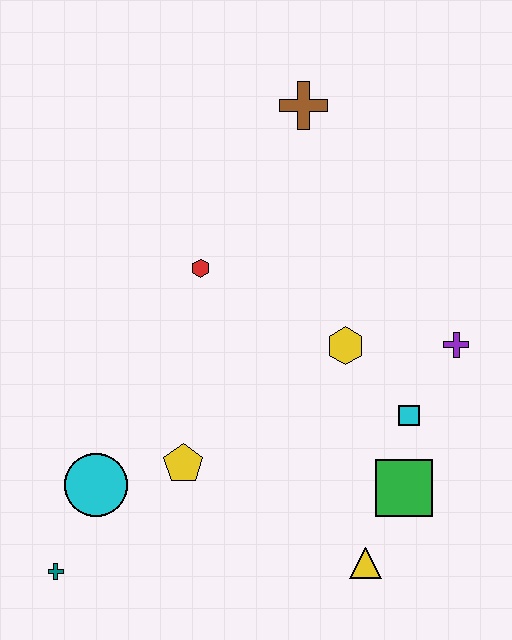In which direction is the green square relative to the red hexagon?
The green square is below the red hexagon.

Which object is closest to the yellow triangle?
The green square is closest to the yellow triangle.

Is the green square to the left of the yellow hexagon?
No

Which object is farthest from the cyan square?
The teal cross is farthest from the cyan square.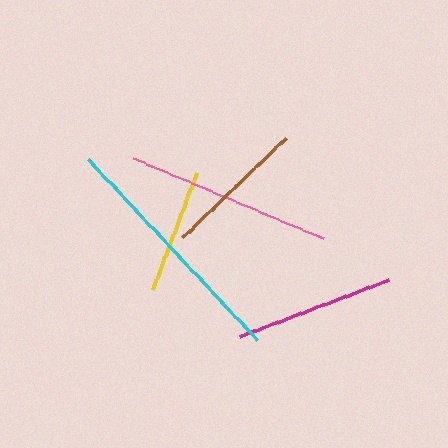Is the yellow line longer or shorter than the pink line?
The pink line is longer than the yellow line.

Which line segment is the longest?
The cyan line is the longest at approximately 248 pixels.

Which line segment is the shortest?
The yellow line is the shortest at approximately 125 pixels.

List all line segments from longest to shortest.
From longest to shortest: cyan, pink, magenta, brown, yellow.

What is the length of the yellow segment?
The yellow segment is approximately 125 pixels long.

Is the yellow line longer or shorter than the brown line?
The brown line is longer than the yellow line.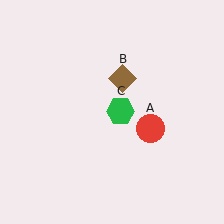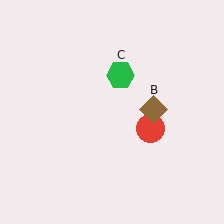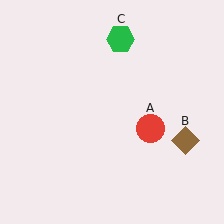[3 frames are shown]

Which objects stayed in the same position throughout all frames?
Red circle (object A) remained stationary.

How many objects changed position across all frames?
2 objects changed position: brown diamond (object B), green hexagon (object C).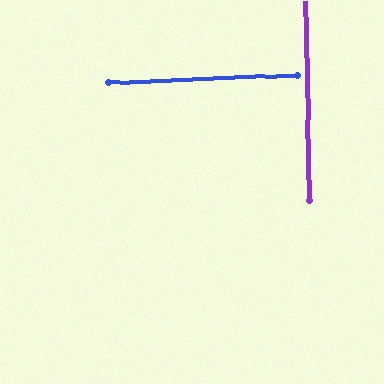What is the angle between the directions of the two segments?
Approximately 89 degrees.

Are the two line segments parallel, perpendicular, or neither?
Perpendicular — they meet at approximately 89°.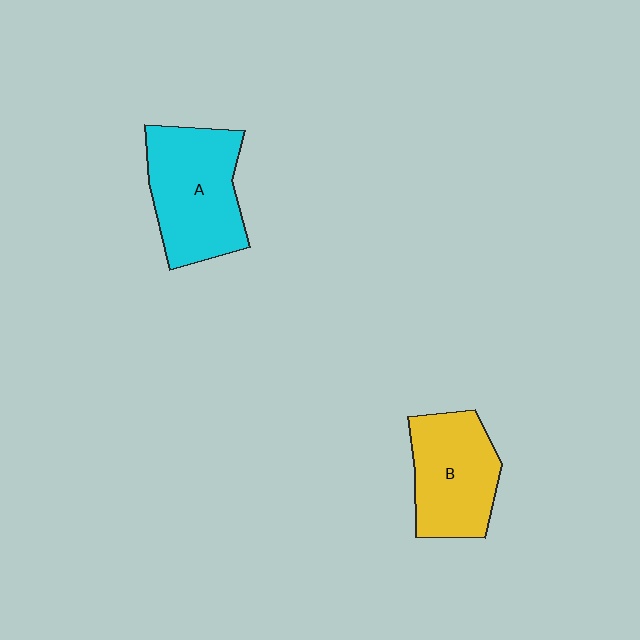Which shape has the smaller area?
Shape B (yellow).